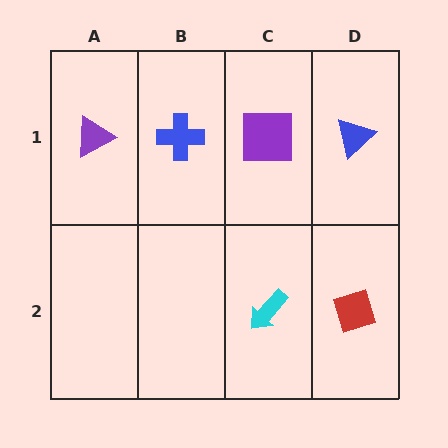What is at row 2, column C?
A cyan arrow.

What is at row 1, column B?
A blue cross.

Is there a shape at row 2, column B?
No, that cell is empty.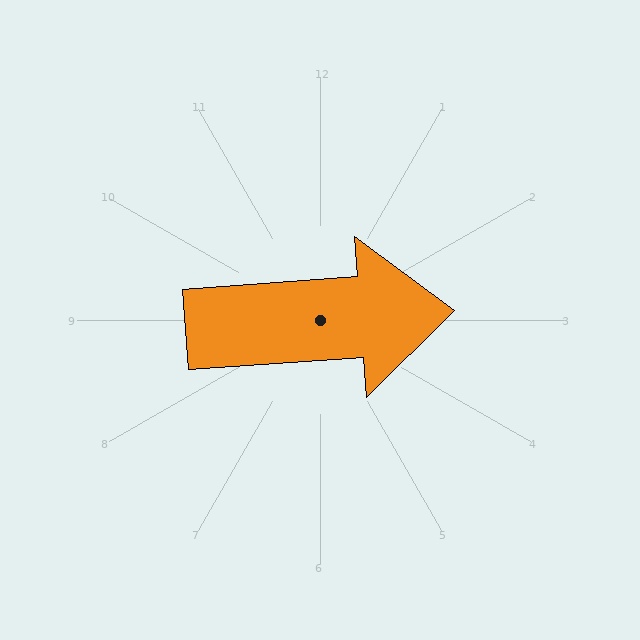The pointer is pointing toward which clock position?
Roughly 3 o'clock.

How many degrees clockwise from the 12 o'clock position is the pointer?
Approximately 86 degrees.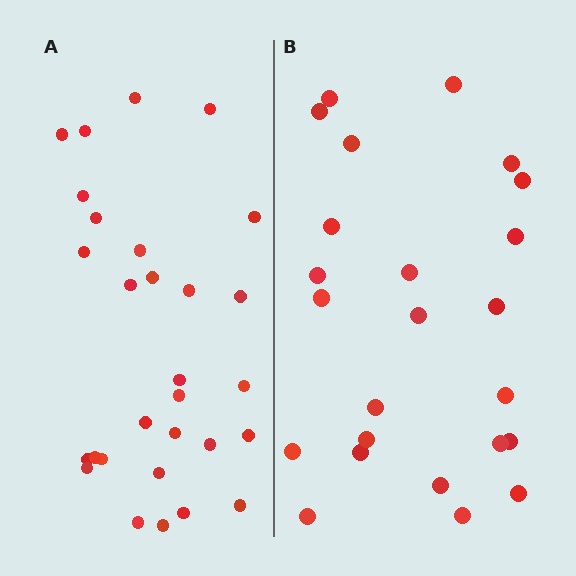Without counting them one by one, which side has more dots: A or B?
Region A (the left region) has more dots.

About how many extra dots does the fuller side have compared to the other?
Region A has about 5 more dots than region B.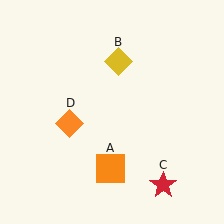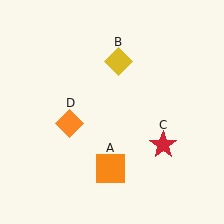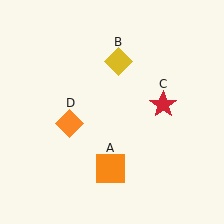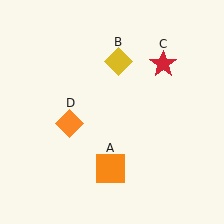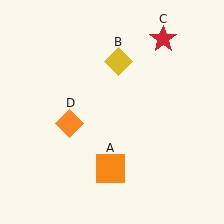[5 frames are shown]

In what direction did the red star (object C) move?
The red star (object C) moved up.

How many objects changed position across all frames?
1 object changed position: red star (object C).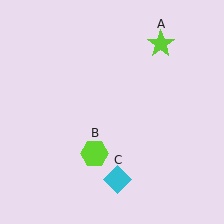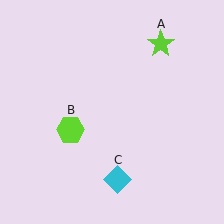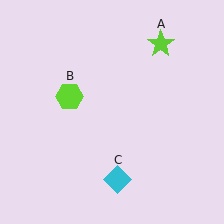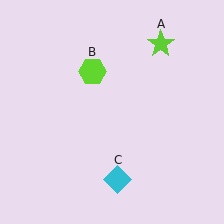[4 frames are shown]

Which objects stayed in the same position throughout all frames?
Lime star (object A) and cyan diamond (object C) remained stationary.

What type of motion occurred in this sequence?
The lime hexagon (object B) rotated clockwise around the center of the scene.